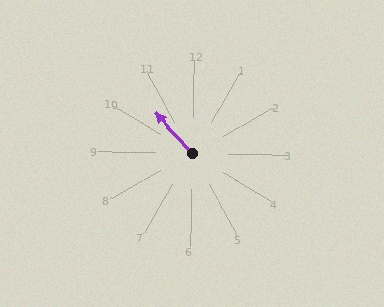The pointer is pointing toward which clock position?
Roughly 11 o'clock.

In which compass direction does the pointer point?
Northwest.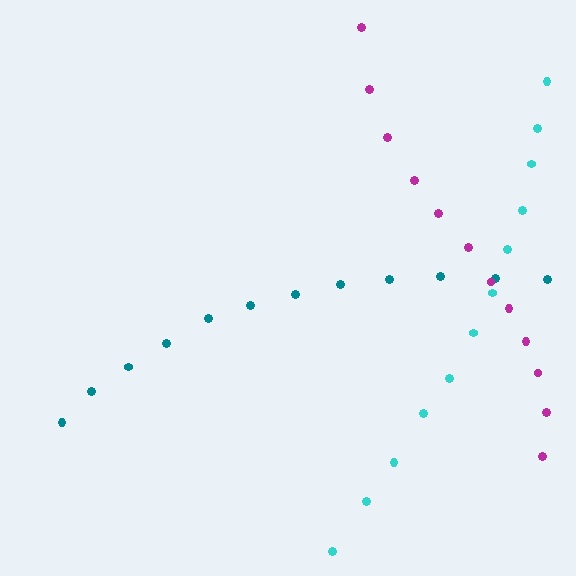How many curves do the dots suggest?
There are 3 distinct paths.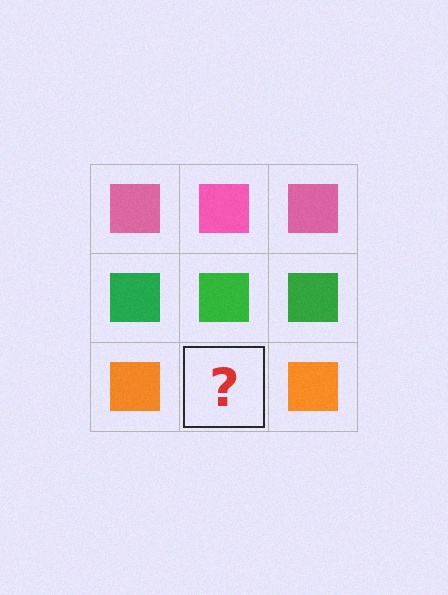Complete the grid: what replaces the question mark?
The question mark should be replaced with an orange square.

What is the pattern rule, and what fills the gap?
The rule is that each row has a consistent color. The gap should be filled with an orange square.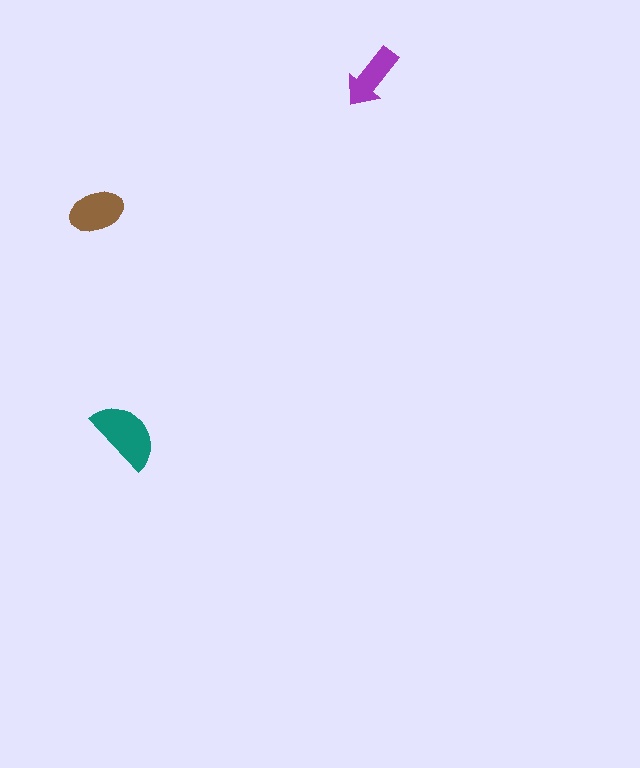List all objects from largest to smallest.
The teal semicircle, the brown ellipse, the purple arrow.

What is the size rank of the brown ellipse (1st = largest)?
2nd.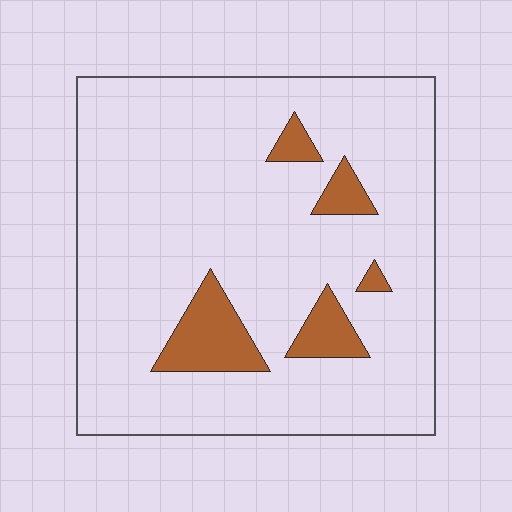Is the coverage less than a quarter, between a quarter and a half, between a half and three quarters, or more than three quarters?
Less than a quarter.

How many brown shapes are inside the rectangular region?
5.